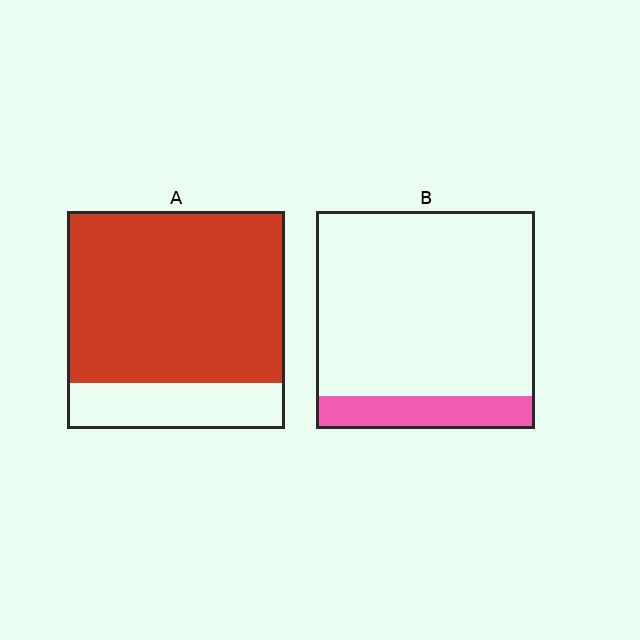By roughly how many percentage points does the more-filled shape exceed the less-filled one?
By roughly 65 percentage points (A over B).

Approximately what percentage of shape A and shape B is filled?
A is approximately 80% and B is approximately 15%.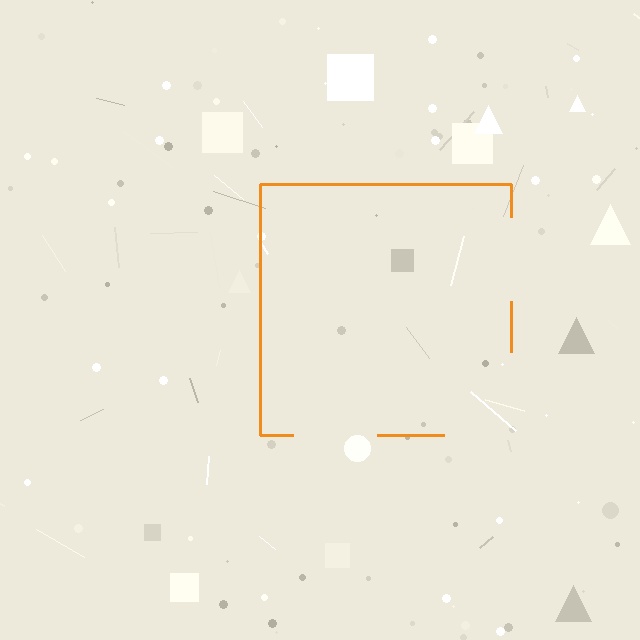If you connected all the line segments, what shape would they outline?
They would outline a square.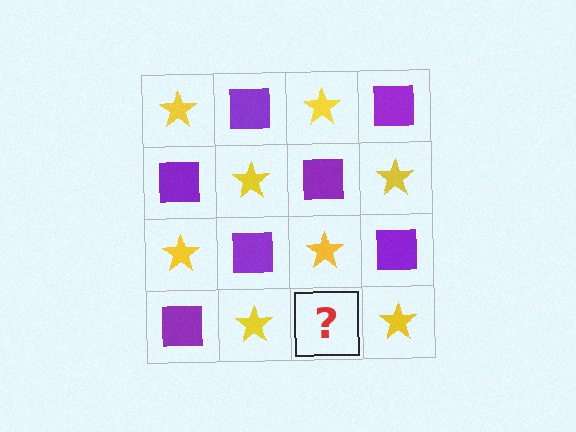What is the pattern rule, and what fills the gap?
The rule is that it alternates yellow star and purple square in a checkerboard pattern. The gap should be filled with a purple square.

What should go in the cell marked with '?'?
The missing cell should contain a purple square.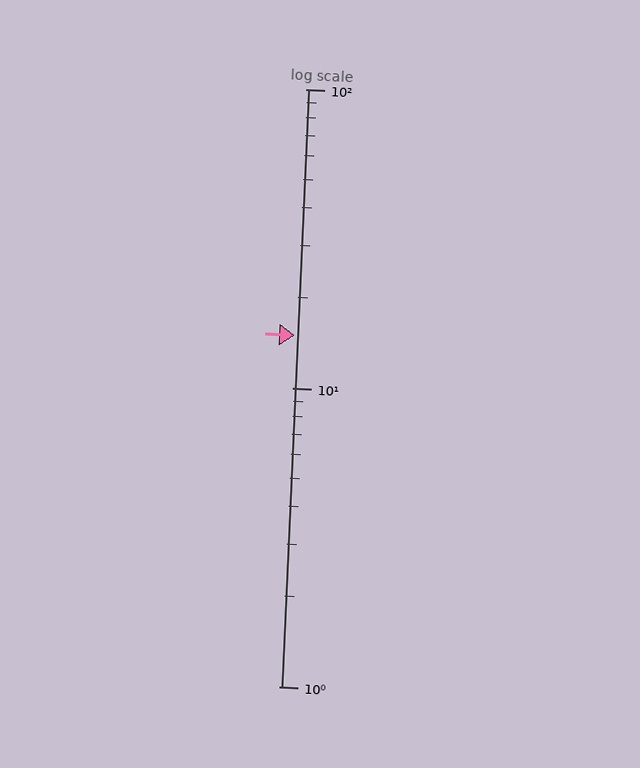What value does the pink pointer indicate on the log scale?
The pointer indicates approximately 15.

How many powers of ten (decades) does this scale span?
The scale spans 2 decades, from 1 to 100.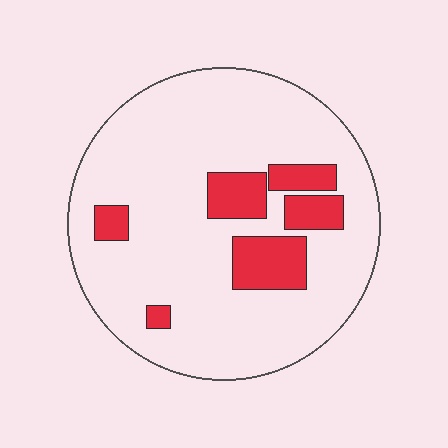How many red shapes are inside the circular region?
6.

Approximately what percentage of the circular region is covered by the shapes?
Approximately 15%.